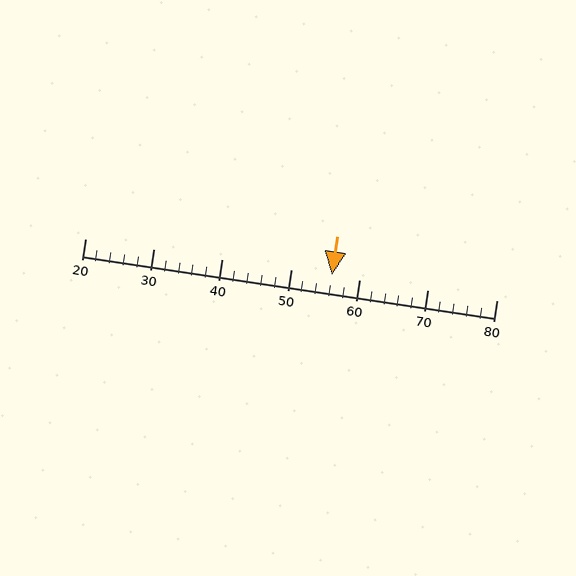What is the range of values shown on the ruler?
The ruler shows values from 20 to 80.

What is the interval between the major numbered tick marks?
The major tick marks are spaced 10 units apart.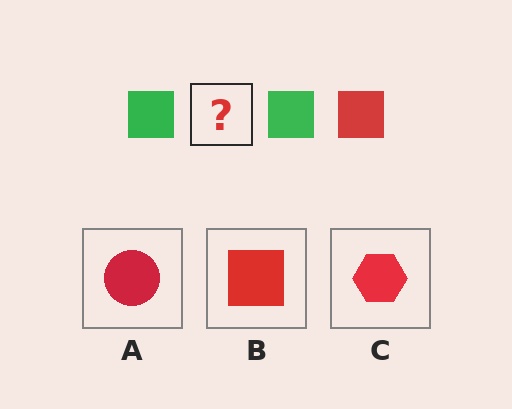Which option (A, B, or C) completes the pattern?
B.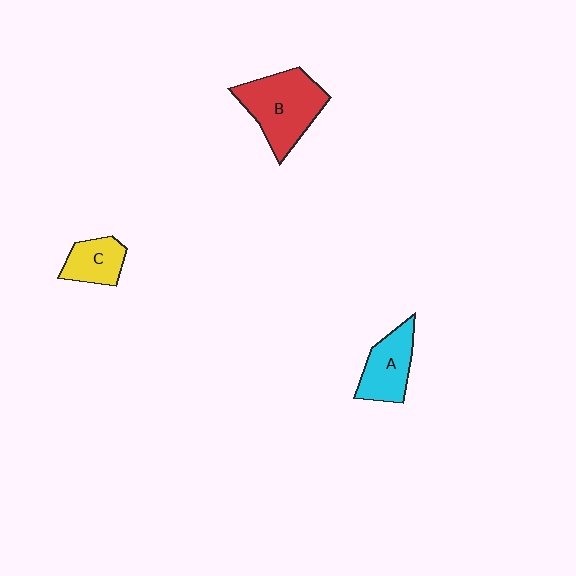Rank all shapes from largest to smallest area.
From largest to smallest: B (red), A (cyan), C (yellow).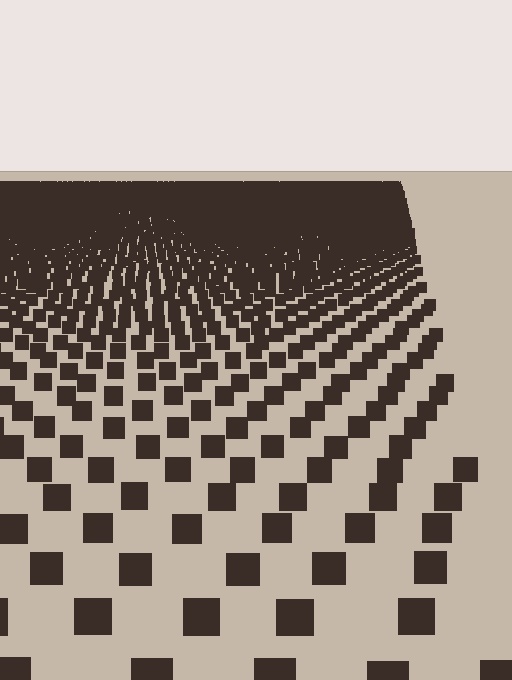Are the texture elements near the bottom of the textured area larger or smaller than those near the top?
Larger. Near the bottom, elements are closer to the viewer and appear at a bigger on-screen size.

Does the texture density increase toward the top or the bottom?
Density increases toward the top.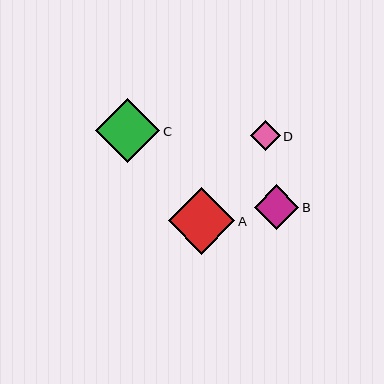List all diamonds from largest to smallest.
From largest to smallest: A, C, B, D.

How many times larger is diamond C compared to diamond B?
Diamond C is approximately 1.5 times the size of diamond B.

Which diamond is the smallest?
Diamond D is the smallest with a size of approximately 30 pixels.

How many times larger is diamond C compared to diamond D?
Diamond C is approximately 2.2 times the size of diamond D.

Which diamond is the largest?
Diamond A is the largest with a size of approximately 66 pixels.